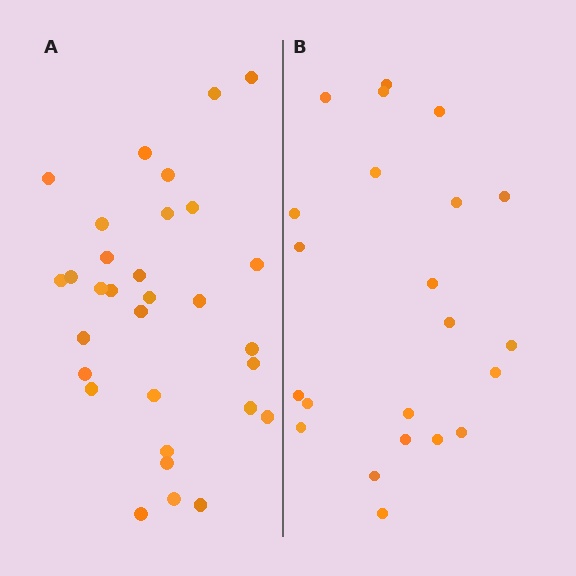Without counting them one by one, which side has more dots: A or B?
Region A (the left region) has more dots.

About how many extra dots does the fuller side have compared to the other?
Region A has roughly 8 or so more dots than region B.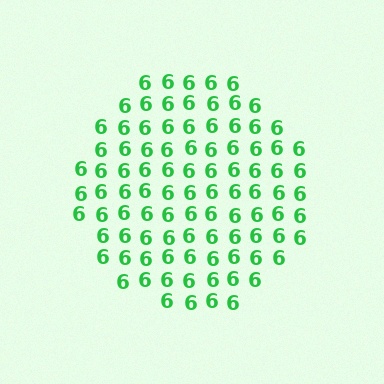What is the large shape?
The large shape is a circle.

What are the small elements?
The small elements are digit 6's.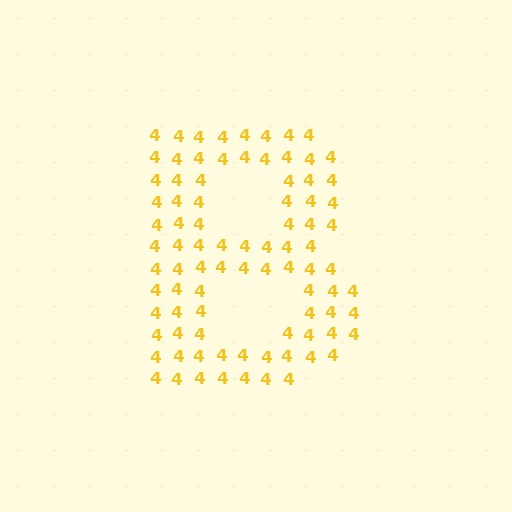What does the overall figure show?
The overall figure shows the letter B.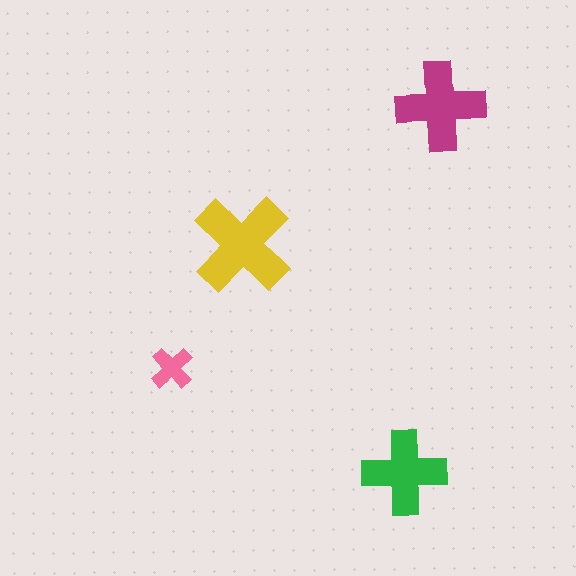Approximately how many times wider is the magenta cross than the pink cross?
About 2 times wider.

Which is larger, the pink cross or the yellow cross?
The yellow one.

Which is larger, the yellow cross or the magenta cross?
The yellow one.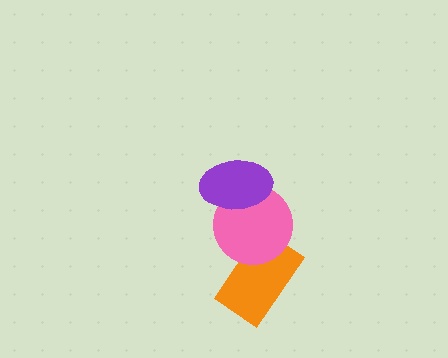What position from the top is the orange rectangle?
The orange rectangle is 3rd from the top.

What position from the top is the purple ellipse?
The purple ellipse is 1st from the top.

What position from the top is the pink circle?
The pink circle is 2nd from the top.